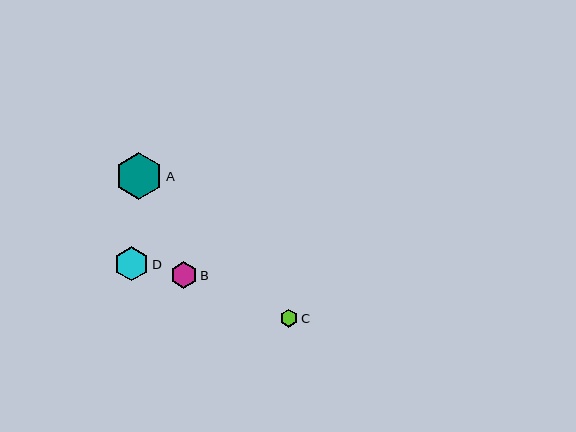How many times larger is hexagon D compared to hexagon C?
Hexagon D is approximately 1.9 times the size of hexagon C.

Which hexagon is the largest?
Hexagon A is the largest with a size of approximately 48 pixels.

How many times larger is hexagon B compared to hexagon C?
Hexagon B is approximately 1.5 times the size of hexagon C.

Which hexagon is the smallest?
Hexagon C is the smallest with a size of approximately 18 pixels.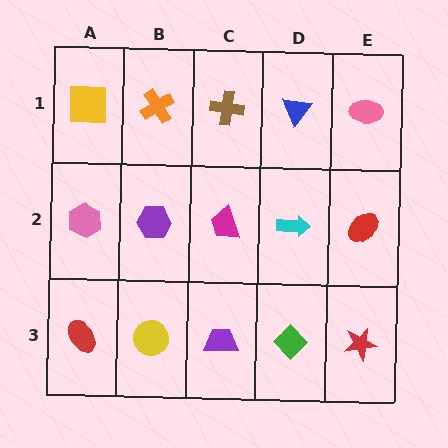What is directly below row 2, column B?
A yellow circle.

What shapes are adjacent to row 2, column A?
A yellow square (row 1, column A), a red ellipse (row 3, column A), a purple hexagon (row 2, column B).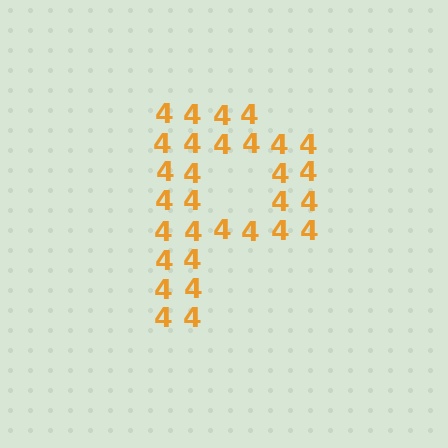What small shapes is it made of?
It is made of small digit 4's.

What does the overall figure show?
The overall figure shows the letter P.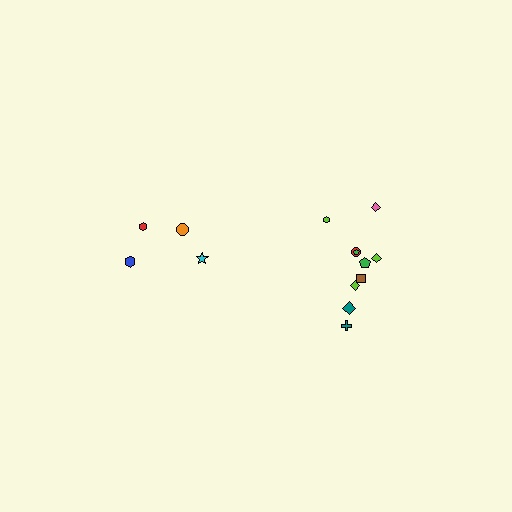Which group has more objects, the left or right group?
The right group.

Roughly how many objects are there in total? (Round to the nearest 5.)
Roughly 15 objects in total.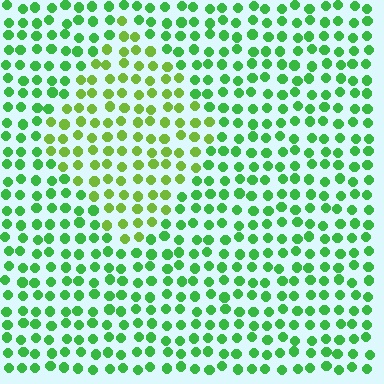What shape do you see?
I see a diamond.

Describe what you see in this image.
The image is filled with small green elements in a uniform arrangement. A diamond-shaped region is visible where the elements are tinted to a slightly different hue, forming a subtle color boundary.